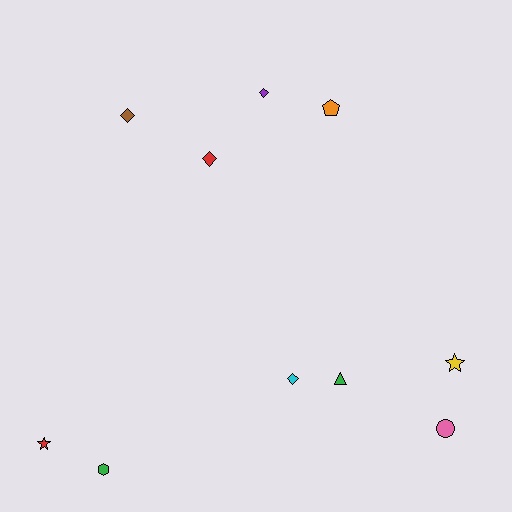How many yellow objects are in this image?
There is 1 yellow object.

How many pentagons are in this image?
There is 1 pentagon.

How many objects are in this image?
There are 10 objects.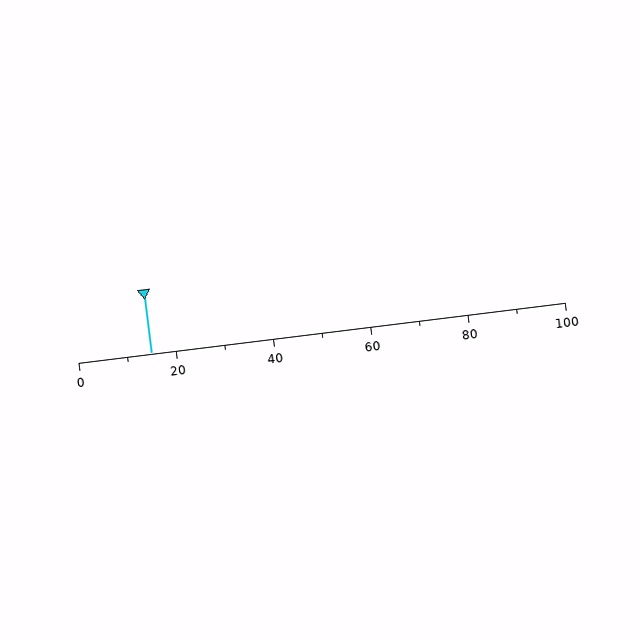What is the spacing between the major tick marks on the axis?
The major ticks are spaced 20 apart.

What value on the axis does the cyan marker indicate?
The marker indicates approximately 15.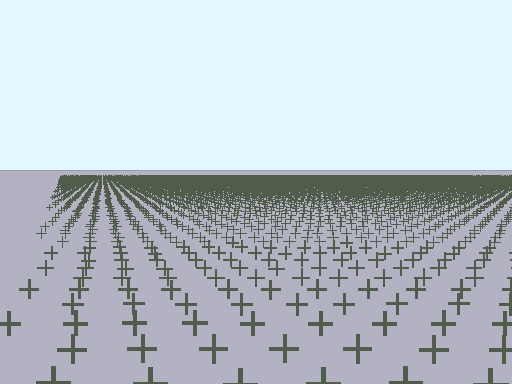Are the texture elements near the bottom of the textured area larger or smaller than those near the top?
Larger. Near the bottom, elements are closer to the viewer and appear at a bigger on-screen size.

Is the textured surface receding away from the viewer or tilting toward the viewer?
The surface is receding away from the viewer. Texture elements get smaller and denser toward the top.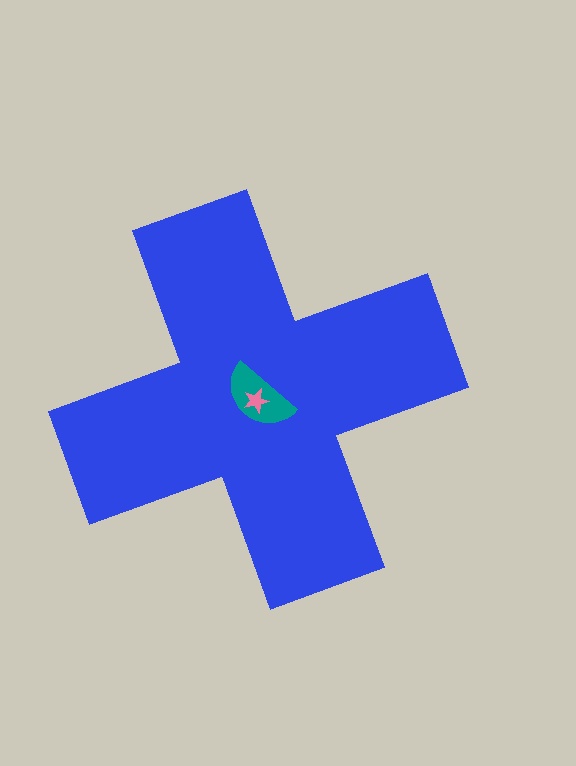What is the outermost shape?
The blue cross.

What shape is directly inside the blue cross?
The teal semicircle.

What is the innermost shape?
The pink star.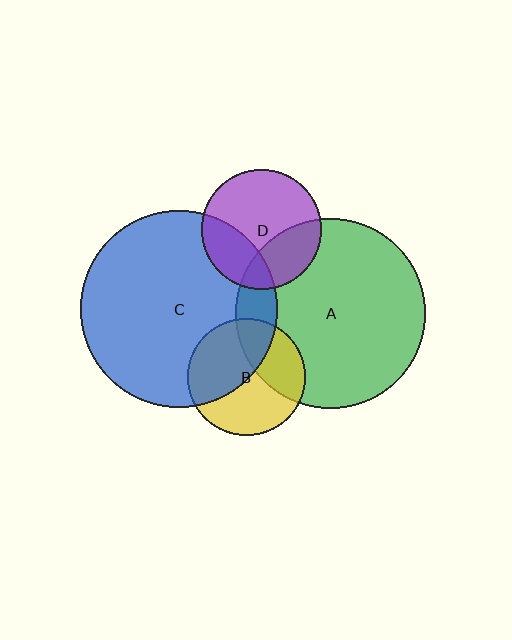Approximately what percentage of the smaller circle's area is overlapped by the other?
Approximately 25%.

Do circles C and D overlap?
Yes.